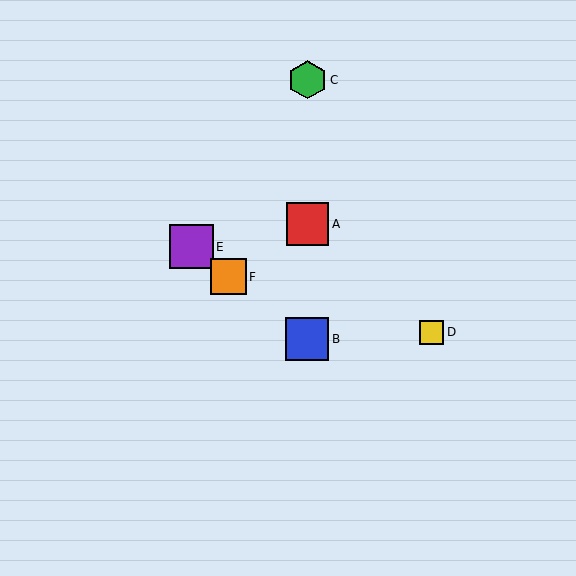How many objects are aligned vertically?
3 objects (A, B, C) are aligned vertically.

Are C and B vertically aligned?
Yes, both are at x≈307.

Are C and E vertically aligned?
No, C is at x≈307 and E is at x≈191.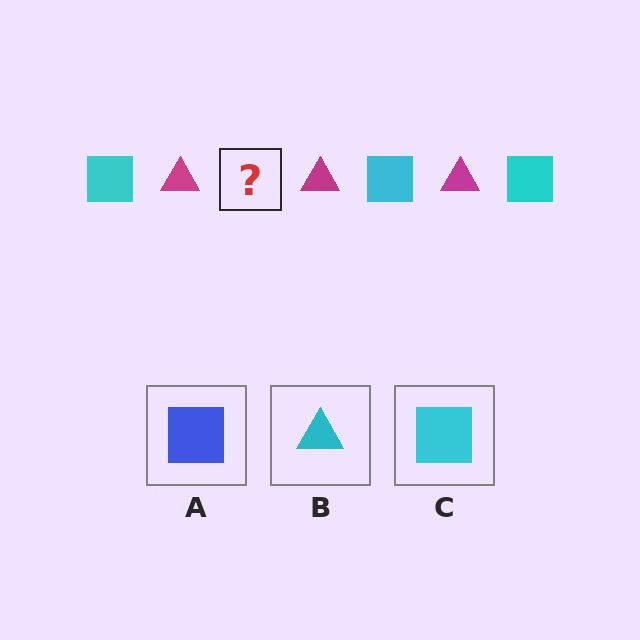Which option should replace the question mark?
Option C.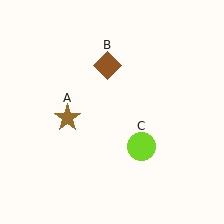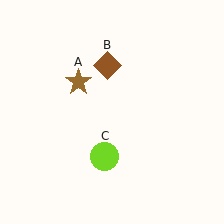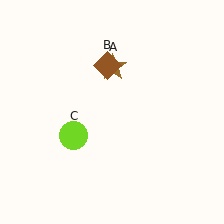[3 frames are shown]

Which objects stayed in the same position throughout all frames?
Brown diamond (object B) remained stationary.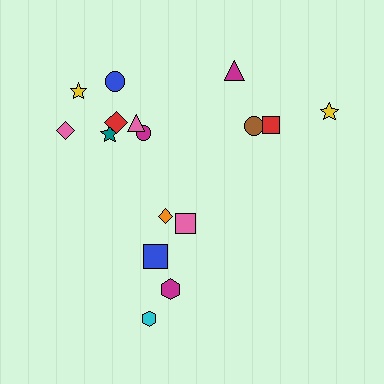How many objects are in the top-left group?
There are 7 objects.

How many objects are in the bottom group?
There are 5 objects.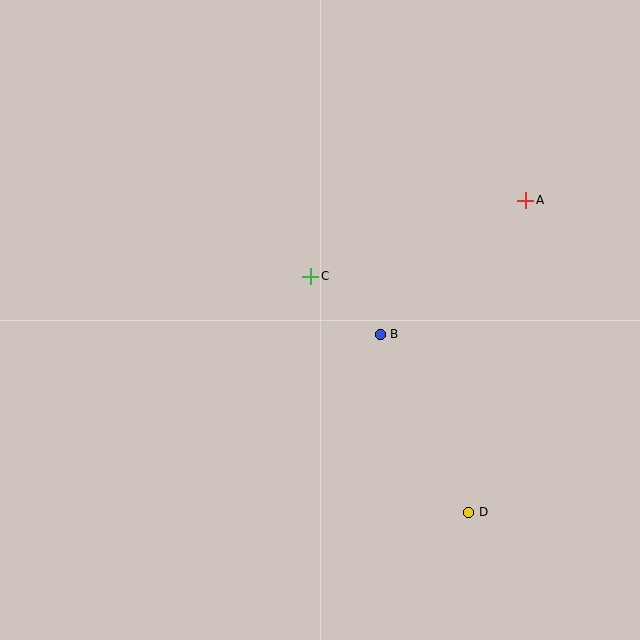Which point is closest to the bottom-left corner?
Point C is closest to the bottom-left corner.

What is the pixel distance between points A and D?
The distance between A and D is 317 pixels.